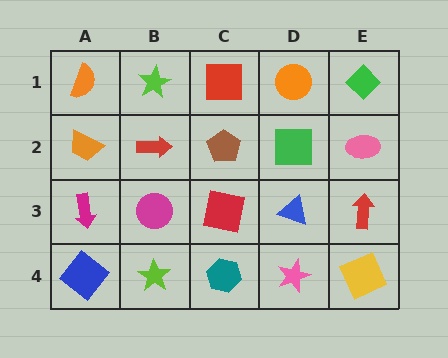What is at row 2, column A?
An orange trapezoid.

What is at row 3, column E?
A red arrow.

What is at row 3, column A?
A magenta arrow.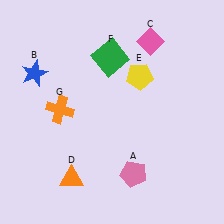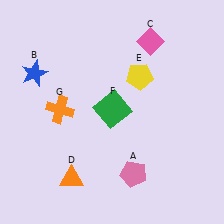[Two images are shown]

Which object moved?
The green square (F) moved down.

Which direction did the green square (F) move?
The green square (F) moved down.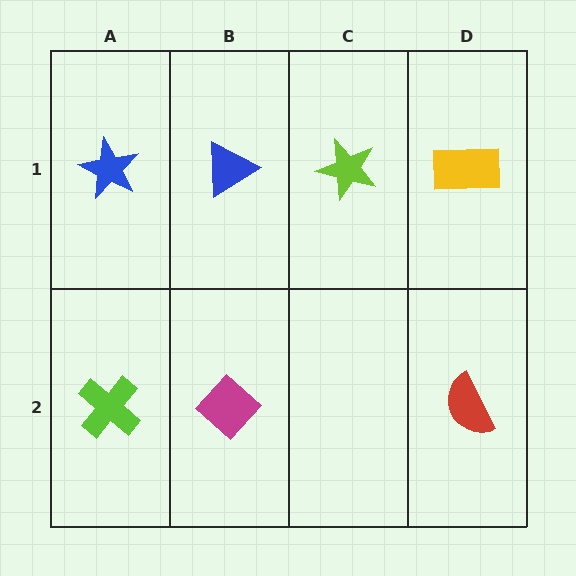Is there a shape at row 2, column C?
No, that cell is empty.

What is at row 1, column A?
A blue star.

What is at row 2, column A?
A lime cross.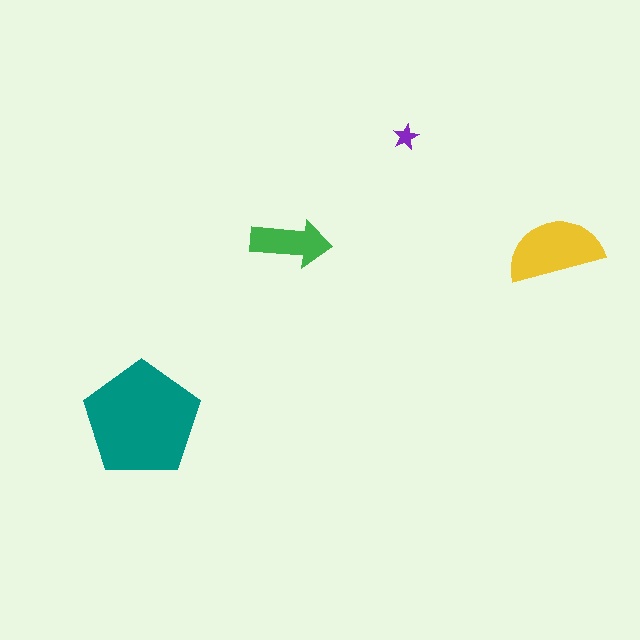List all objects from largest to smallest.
The teal pentagon, the yellow semicircle, the green arrow, the purple star.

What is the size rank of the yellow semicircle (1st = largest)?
2nd.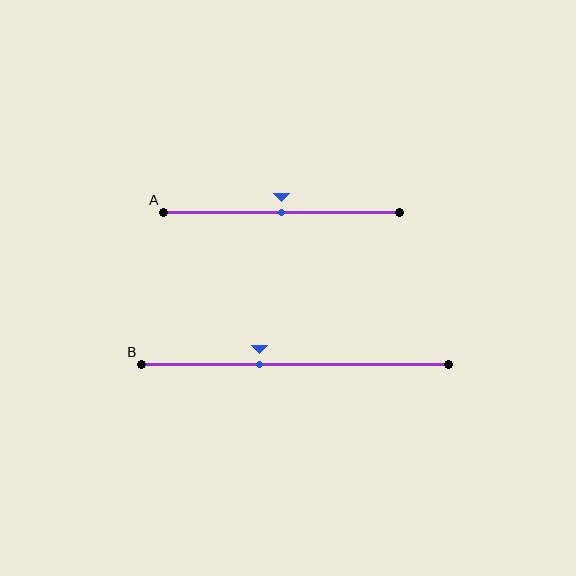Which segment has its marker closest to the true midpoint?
Segment A has its marker closest to the true midpoint.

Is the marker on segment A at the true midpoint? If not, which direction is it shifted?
Yes, the marker on segment A is at the true midpoint.